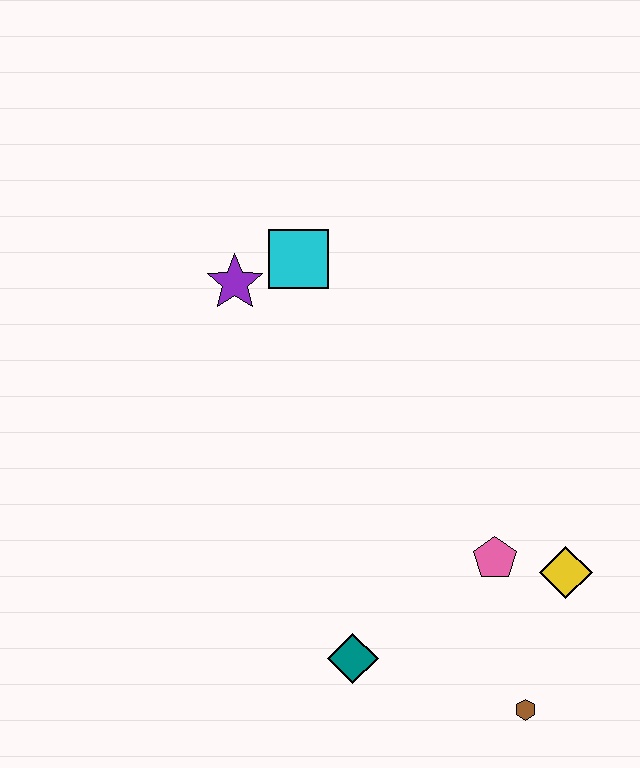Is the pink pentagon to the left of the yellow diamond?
Yes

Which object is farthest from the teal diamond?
The cyan square is farthest from the teal diamond.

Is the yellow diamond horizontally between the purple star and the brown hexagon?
No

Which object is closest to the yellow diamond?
The pink pentagon is closest to the yellow diamond.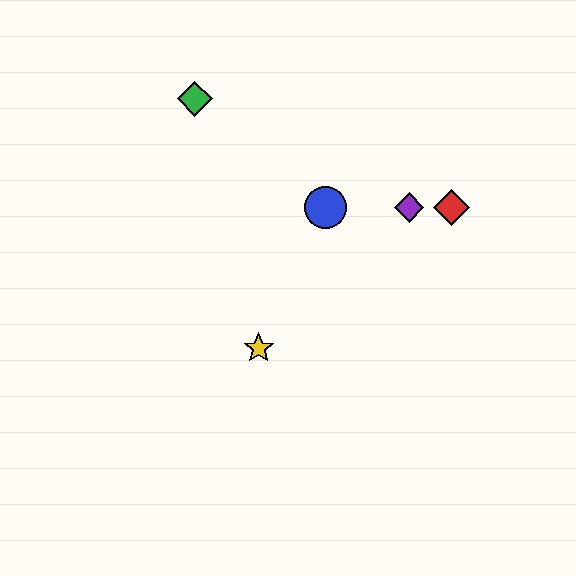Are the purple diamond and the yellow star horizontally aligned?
No, the purple diamond is at y≈208 and the yellow star is at y≈348.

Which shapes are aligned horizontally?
The red diamond, the blue circle, the purple diamond are aligned horizontally.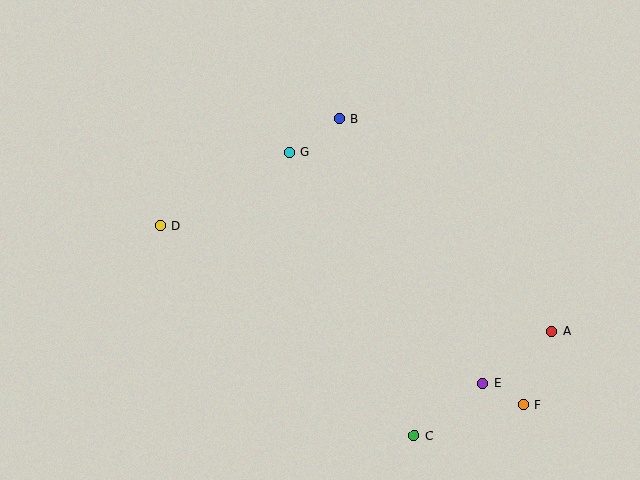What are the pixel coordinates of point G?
Point G is at (290, 152).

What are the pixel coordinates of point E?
Point E is at (483, 383).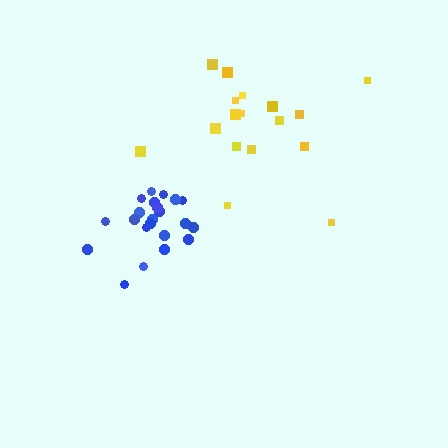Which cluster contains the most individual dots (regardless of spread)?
Blue (22).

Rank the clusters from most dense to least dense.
blue, yellow.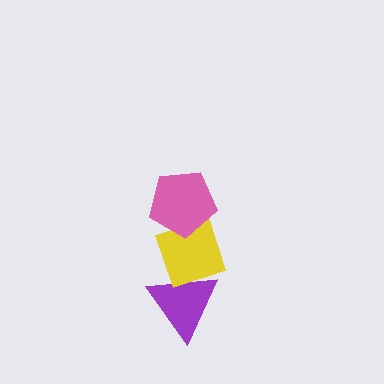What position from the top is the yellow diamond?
The yellow diamond is 2nd from the top.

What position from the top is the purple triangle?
The purple triangle is 3rd from the top.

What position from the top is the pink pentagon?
The pink pentagon is 1st from the top.